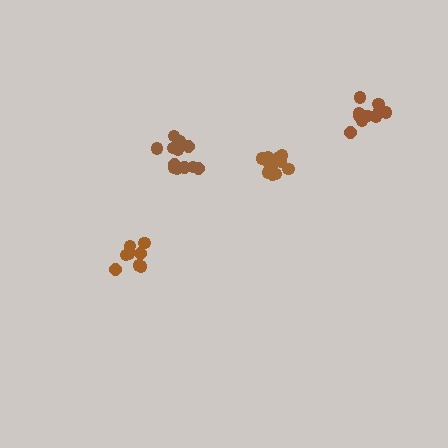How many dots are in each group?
Group 1: 12 dots, Group 2: 12 dots, Group 3: 9 dots, Group 4: 11 dots (44 total).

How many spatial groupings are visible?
There are 4 spatial groupings.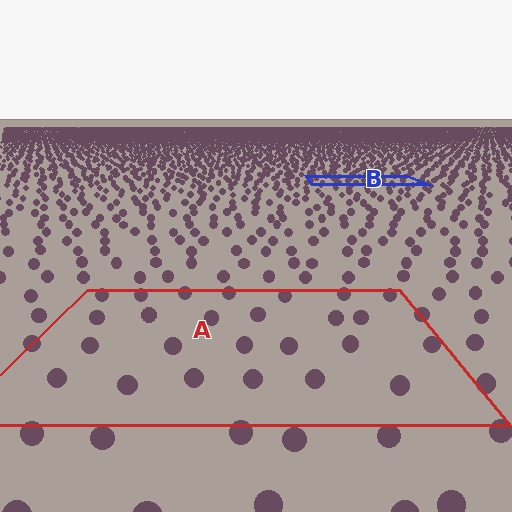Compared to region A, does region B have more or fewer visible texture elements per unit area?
Region B has more texture elements per unit area — they are packed more densely because it is farther away.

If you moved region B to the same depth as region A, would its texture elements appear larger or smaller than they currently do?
They would appear larger. At a closer depth, the same texture elements are projected at a bigger on-screen size.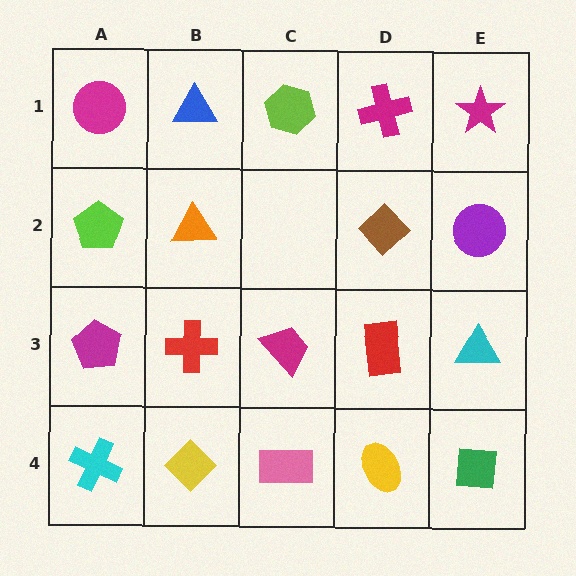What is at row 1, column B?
A blue triangle.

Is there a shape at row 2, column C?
No, that cell is empty.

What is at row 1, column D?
A magenta cross.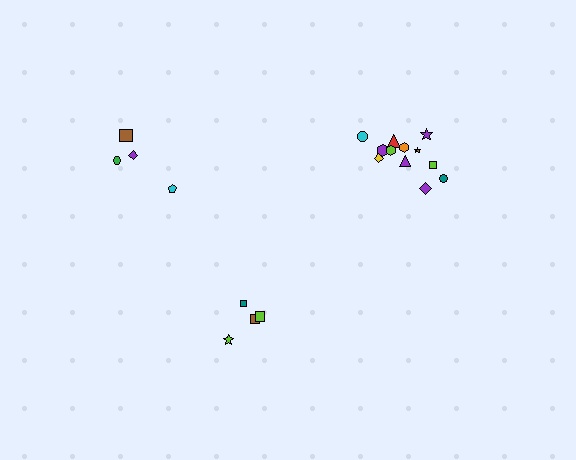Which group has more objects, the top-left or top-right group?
The top-right group.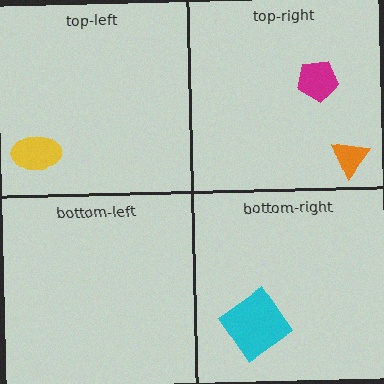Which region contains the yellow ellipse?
The top-left region.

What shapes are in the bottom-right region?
The cyan diamond.